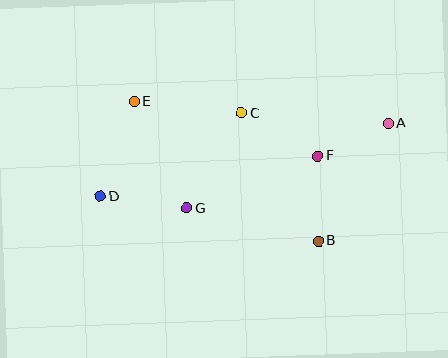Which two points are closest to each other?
Points A and F are closest to each other.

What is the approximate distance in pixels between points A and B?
The distance between A and B is approximately 137 pixels.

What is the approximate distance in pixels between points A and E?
The distance between A and E is approximately 255 pixels.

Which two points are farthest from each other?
Points A and D are farthest from each other.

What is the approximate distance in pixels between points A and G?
The distance between A and G is approximately 219 pixels.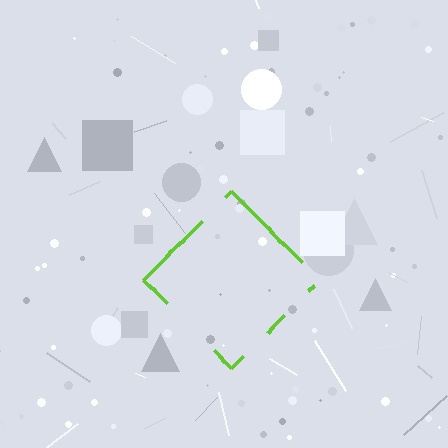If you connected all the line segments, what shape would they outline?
They would outline a diamond.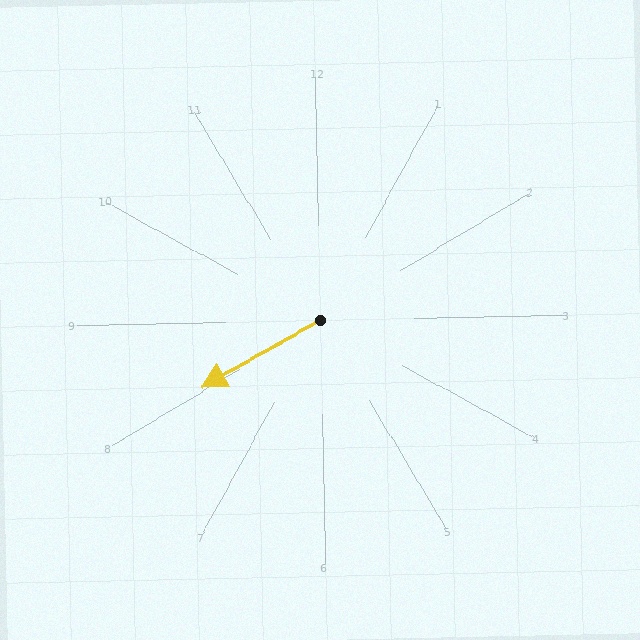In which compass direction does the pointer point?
Southwest.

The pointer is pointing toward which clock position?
Roughly 8 o'clock.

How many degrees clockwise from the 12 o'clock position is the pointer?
Approximately 241 degrees.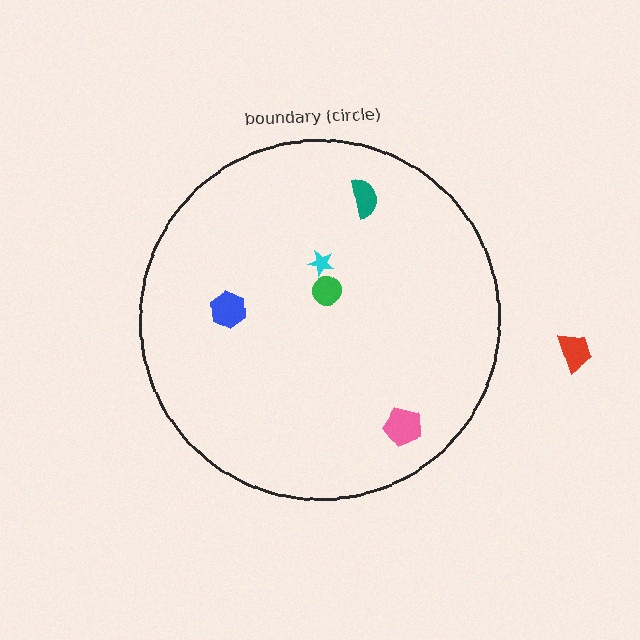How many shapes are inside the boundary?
5 inside, 1 outside.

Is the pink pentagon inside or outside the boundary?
Inside.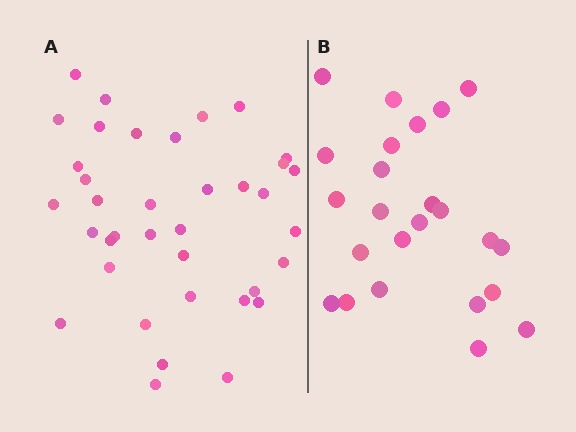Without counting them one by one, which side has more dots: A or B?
Region A (the left region) has more dots.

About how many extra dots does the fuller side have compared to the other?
Region A has approximately 15 more dots than region B.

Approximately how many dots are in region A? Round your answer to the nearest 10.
About 40 dots. (The exact count is 37, which rounds to 40.)